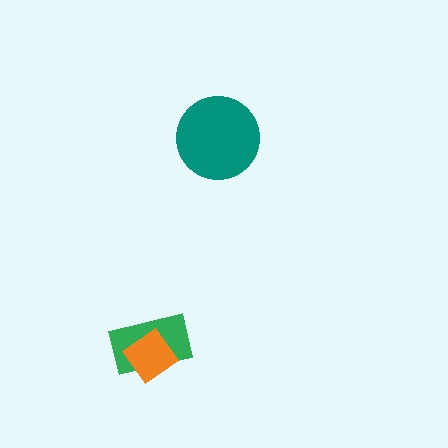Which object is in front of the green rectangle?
The orange diamond is in front of the green rectangle.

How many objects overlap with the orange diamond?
1 object overlaps with the orange diamond.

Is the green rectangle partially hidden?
Yes, it is partially covered by another shape.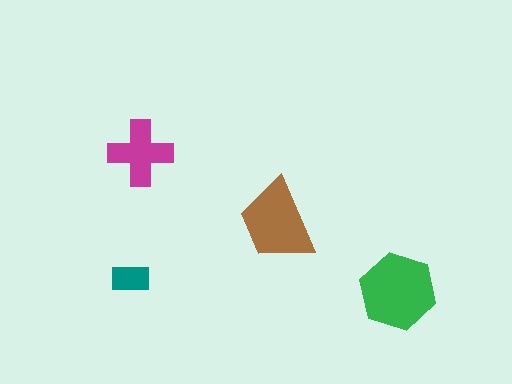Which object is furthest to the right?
The green hexagon is rightmost.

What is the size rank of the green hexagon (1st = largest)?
1st.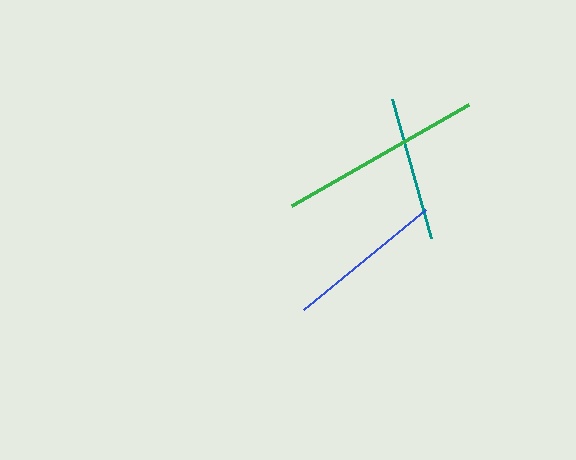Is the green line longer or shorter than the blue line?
The green line is longer than the blue line.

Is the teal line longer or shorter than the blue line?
The blue line is longer than the teal line.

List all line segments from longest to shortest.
From longest to shortest: green, blue, teal.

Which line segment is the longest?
The green line is the longest at approximately 204 pixels.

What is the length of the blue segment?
The blue segment is approximately 158 pixels long.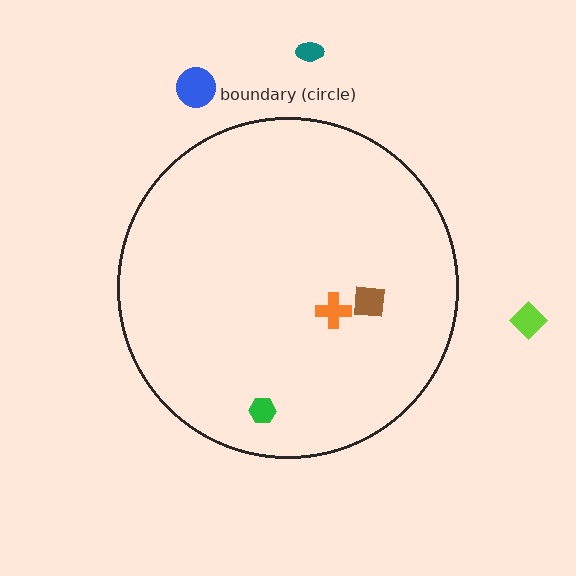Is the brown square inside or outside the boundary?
Inside.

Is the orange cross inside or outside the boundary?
Inside.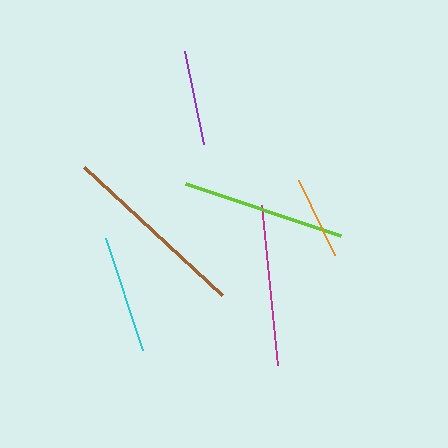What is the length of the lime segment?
The lime segment is approximately 163 pixels long.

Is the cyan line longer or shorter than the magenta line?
The magenta line is longer than the cyan line.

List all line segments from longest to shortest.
From longest to shortest: brown, lime, magenta, cyan, purple, orange.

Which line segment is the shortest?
The orange line is the shortest at approximately 83 pixels.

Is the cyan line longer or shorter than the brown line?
The brown line is longer than the cyan line.